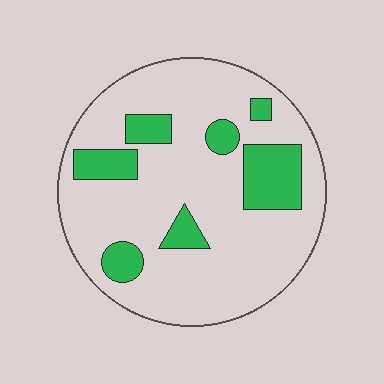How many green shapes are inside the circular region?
7.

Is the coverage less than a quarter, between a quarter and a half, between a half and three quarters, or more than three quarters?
Less than a quarter.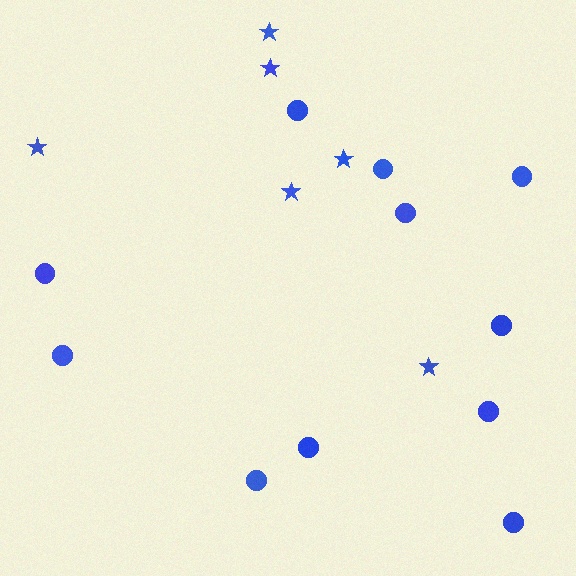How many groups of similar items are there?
There are 2 groups: one group of circles (11) and one group of stars (6).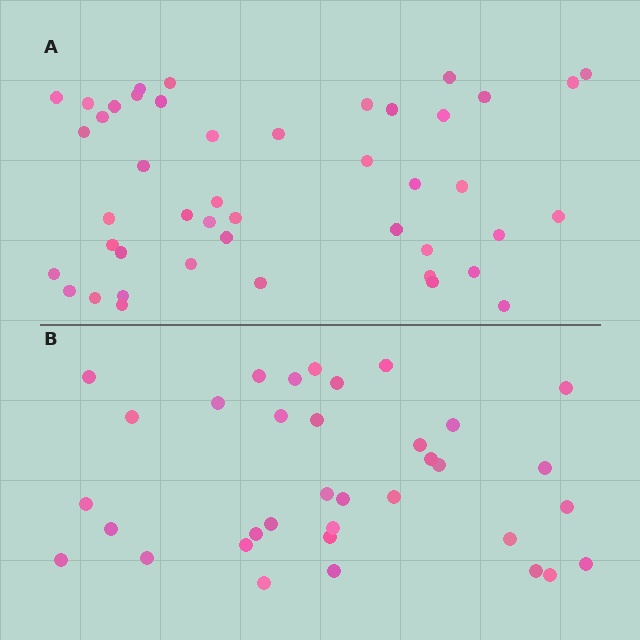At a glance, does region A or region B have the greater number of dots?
Region A (the top region) has more dots.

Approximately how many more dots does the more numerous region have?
Region A has roughly 10 or so more dots than region B.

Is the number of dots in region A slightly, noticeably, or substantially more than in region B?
Region A has noticeably more, but not dramatically so. The ratio is roughly 1.3 to 1.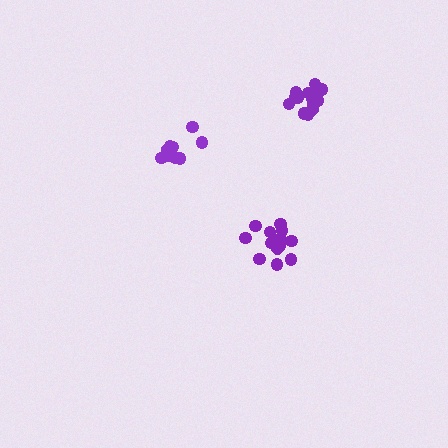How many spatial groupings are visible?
There are 3 spatial groupings.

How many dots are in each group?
Group 1: 16 dots, Group 2: 11 dots, Group 3: 14 dots (41 total).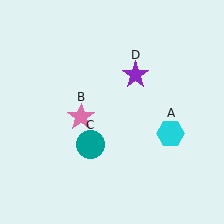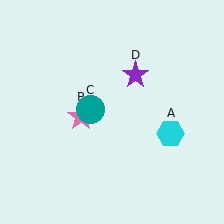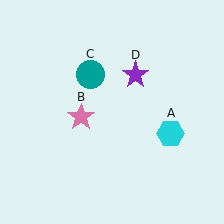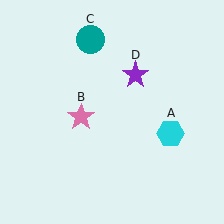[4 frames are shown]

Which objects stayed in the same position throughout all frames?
Cyan hexagon (object A) and pink star (object B) and purple star (object D) remained stationary.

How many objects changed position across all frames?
1 object changed position: teal circle (object C).